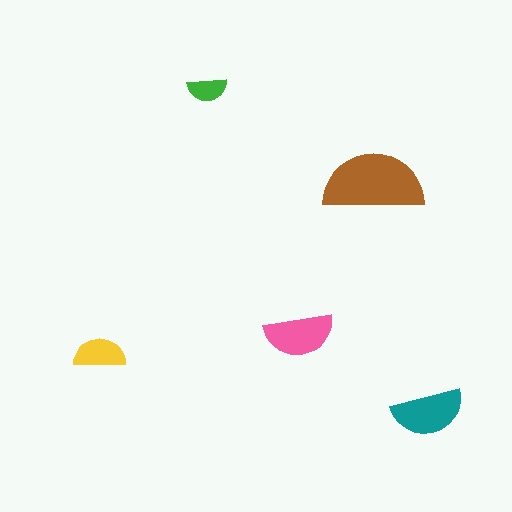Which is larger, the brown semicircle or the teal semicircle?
The brown one.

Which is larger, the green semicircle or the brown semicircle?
The brown one.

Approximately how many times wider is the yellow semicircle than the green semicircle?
About 1.5 times wider.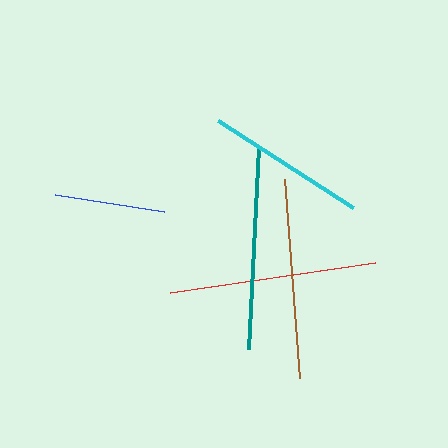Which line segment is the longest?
The red line is the longest at approximately 207 pixels.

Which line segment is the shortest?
The blue line is the shortest at approximately 111 pixels.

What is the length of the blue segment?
The blue segment is approximately 111 pixels long.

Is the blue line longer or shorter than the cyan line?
The cyan line is longer than the blue line.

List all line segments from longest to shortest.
From longest to shortest: red, teal, brown, cyan, blue.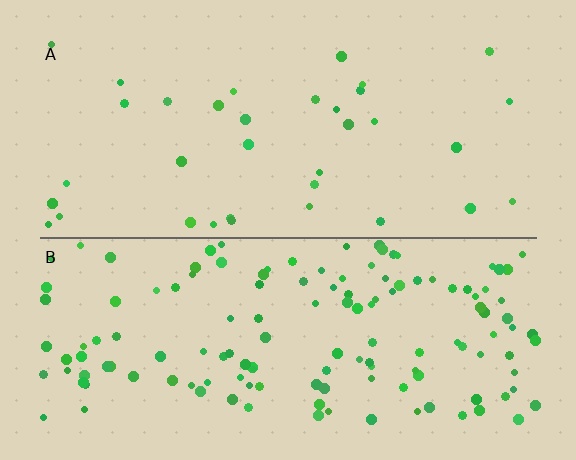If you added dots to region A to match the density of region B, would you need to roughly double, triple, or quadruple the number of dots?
Approximately quadruple.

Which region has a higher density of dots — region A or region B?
B (the bottom).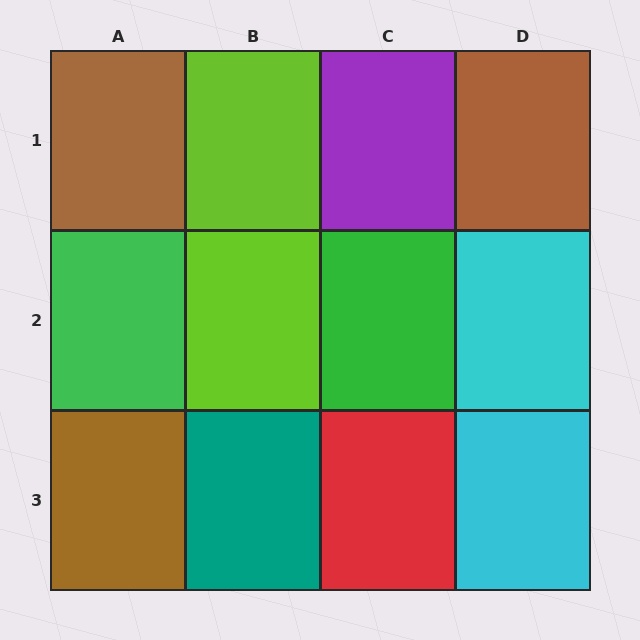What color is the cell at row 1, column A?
Brown.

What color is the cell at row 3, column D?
Cyan.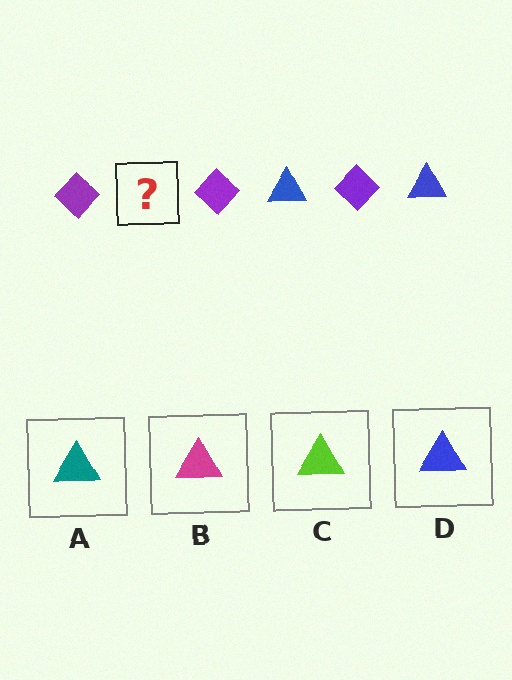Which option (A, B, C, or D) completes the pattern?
D.